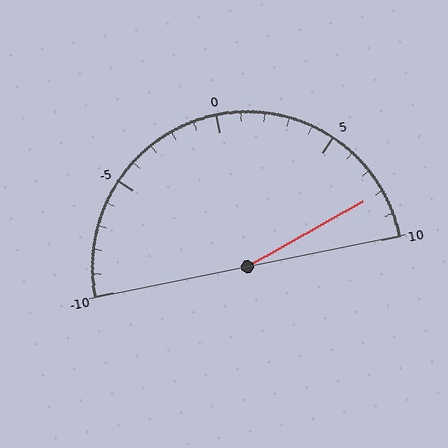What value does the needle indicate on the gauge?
The needle indicates approximately 8.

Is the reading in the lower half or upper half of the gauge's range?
The reading is in the upper half of the range (-10 to 10).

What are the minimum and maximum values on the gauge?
The gauge ranges from -10 to 10.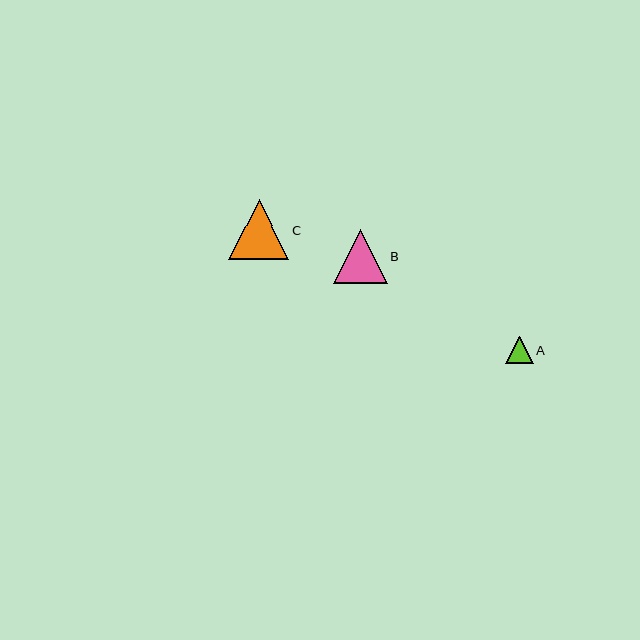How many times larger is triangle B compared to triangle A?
Triangle B is approximately 2.0 times the size of triangle A.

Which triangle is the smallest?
Triangle A is the smallest with a size of approximately 27 pixels.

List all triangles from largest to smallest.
From largest to smallest: C, B, A.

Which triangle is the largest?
Triangle C is the largest with a size of approximately 60 pixels.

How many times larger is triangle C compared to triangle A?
Triangle C is approximately 2.2 times the size of triangle A.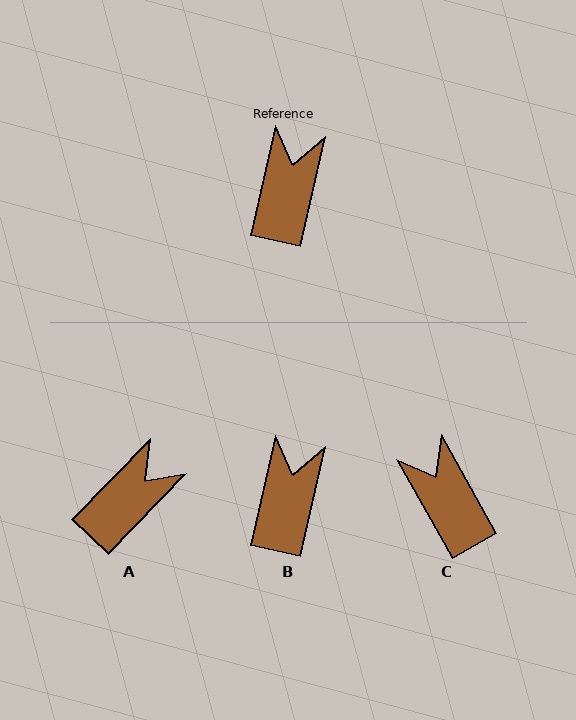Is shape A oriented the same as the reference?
No, it is off by about 32 degrees.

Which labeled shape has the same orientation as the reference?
B.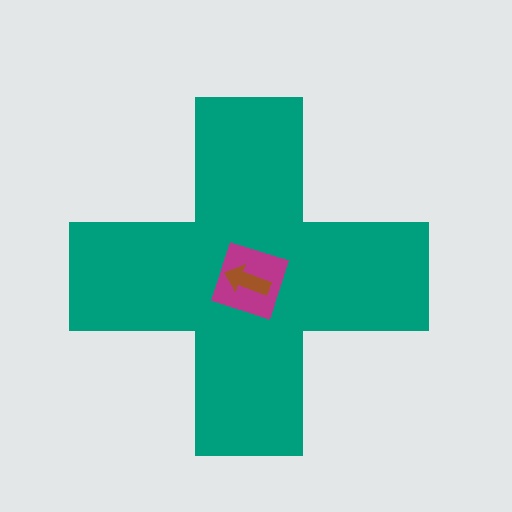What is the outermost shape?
The teal cross.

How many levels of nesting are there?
3.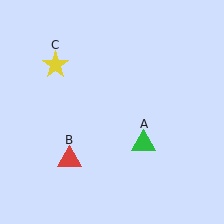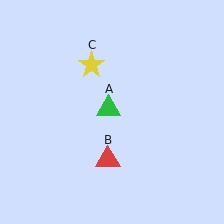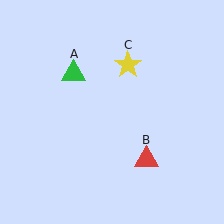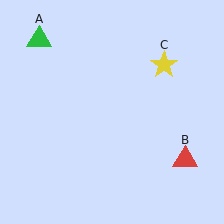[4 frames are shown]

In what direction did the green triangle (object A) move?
The green triangle (object A) moved up and to the left.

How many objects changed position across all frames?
3 objects changed position: green triangle (object A), red triangle (object B), yellow star (object C).